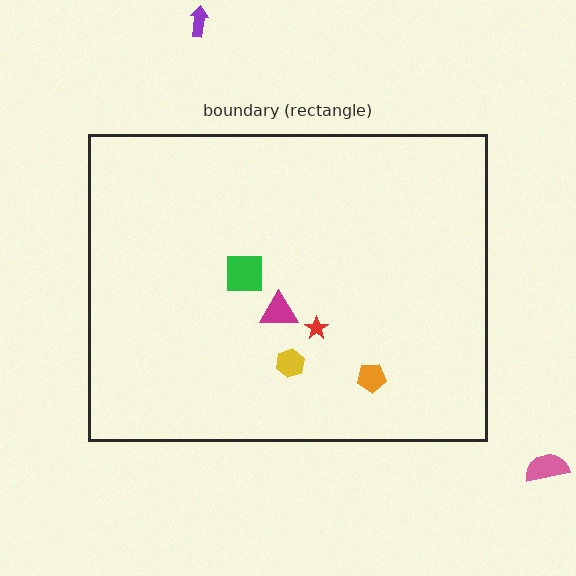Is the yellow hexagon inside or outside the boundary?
Inside.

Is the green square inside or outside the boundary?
Inside.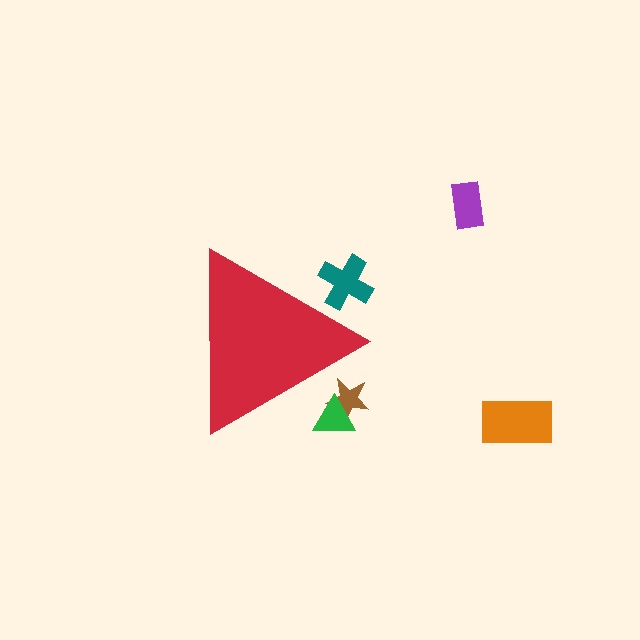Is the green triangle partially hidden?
Yes, the green triangle is partially hidden behind the red triangle.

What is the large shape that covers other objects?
A red triangle.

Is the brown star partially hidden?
Yes, the brown star is partially hidden behind the red triangle.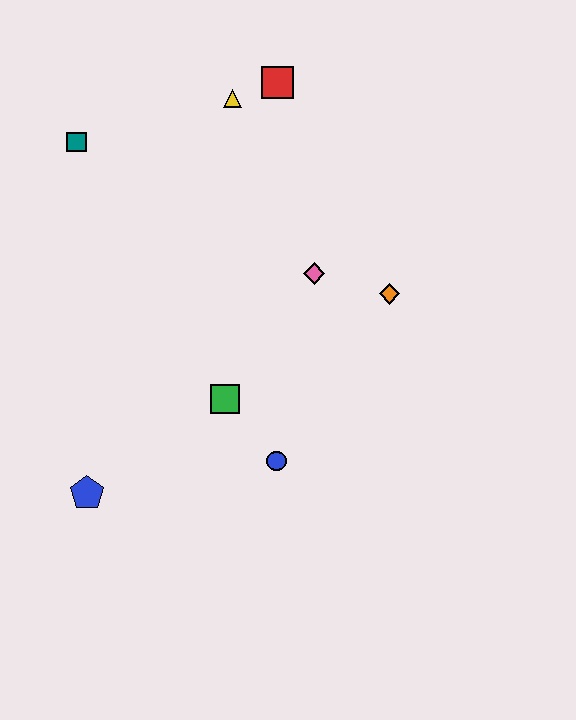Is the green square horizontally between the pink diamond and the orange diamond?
No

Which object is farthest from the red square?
The blue pentagon is farthest from the red square.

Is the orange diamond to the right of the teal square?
Yes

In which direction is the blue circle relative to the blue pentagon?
The blue circle is to the right of the blue pentagon.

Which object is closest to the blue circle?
The green square is closest to the blue circle.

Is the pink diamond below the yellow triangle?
Yes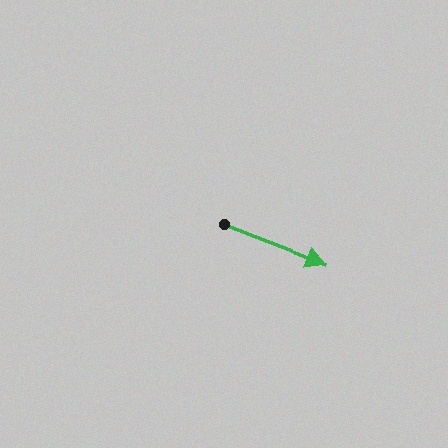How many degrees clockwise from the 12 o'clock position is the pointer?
Approximately 111 degrees.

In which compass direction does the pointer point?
East.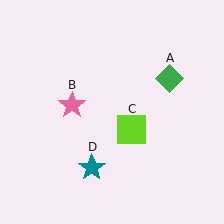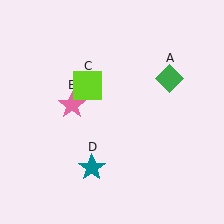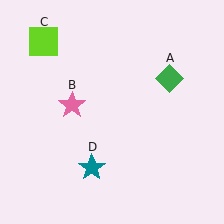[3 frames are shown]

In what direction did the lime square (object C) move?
The lime square (object C) moved up and to the left.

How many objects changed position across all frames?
1 object changed position: lime square (object C).